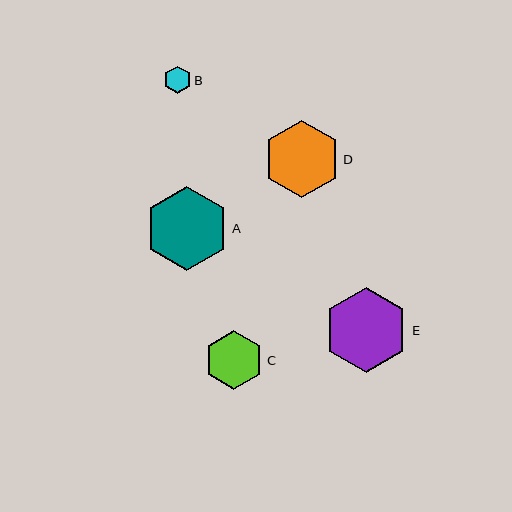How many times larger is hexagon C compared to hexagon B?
Hexagon C is approximately 2.1 times the size of hexagon B.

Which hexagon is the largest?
Hexagon E is the largest with a size of approximately 85 pixels.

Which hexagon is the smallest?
Hexagon B is the smallest with a size of approximately 28 pixels.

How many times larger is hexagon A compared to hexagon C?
Hexagon A is approximately 1.4 times the size of hexagon C.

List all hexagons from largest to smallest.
From largest to smallest: E, A, D, C, B.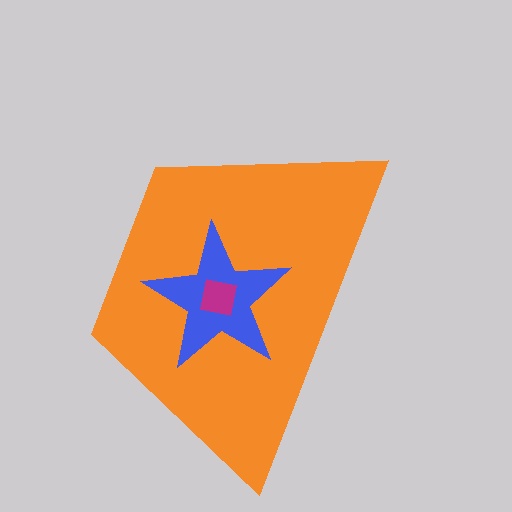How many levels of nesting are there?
3.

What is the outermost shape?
The orange trapezoid.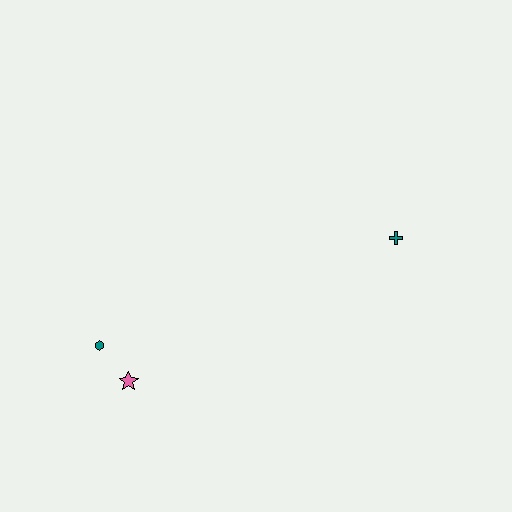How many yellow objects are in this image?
There are no yellow objects.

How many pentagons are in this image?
There are no pentagons.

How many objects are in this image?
There are 3 objects.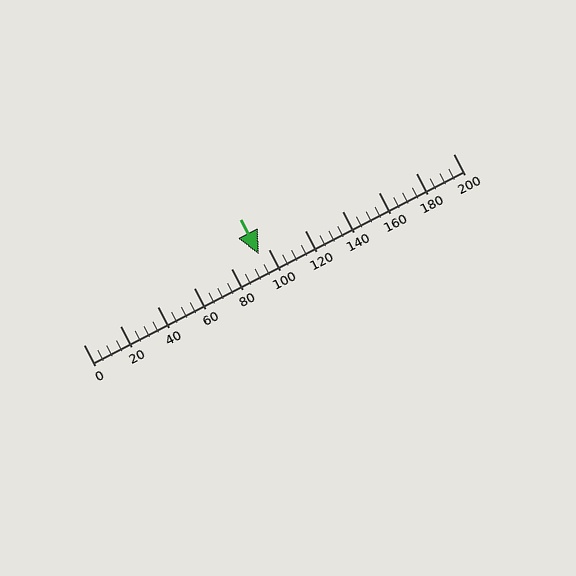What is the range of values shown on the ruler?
The ruler shows values from 0 to 200.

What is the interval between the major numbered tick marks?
The major tick marks are spaced 20 units apart.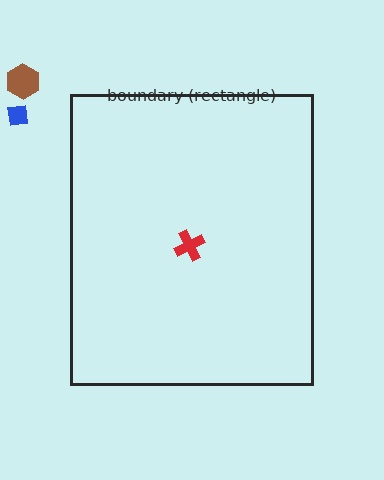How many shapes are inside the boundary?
1 inside, 2 outside.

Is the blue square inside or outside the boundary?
Outside.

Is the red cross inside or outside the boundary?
Inside.